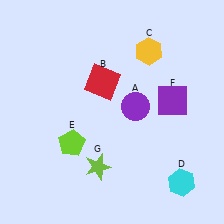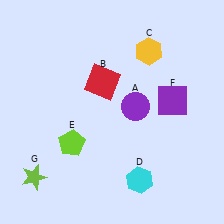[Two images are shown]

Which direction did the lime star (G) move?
The lime star (G) moved left.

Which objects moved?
The objects that moved are: the cyan hexagon (D), the lime star (G).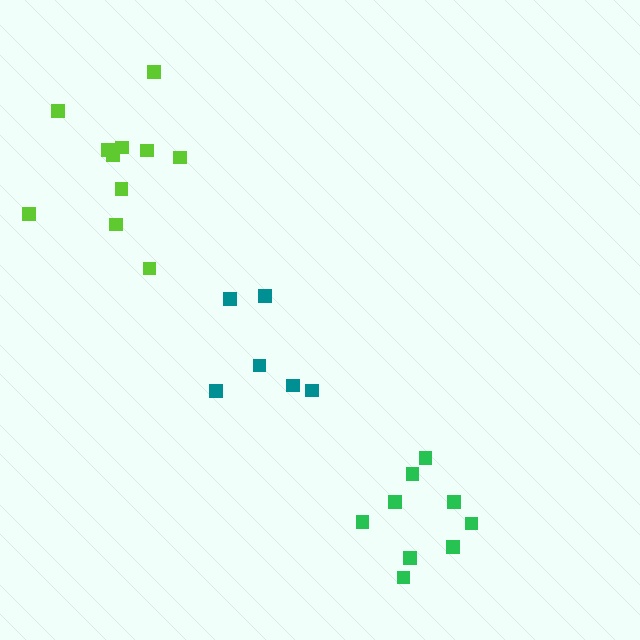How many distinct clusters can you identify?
There are 3 distinct clusters.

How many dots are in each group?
Group 1: 6 dots, Group 2: 11 dots, Group 3: 9 dots (26 total).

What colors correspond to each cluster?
The clusters are colored: teal, lime, green.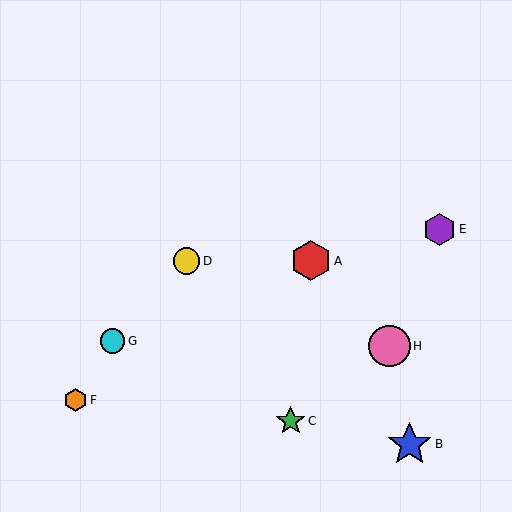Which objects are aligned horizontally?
Objects A, D are aligned horizontally.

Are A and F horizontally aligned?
No, A is at y≈261 and F is at y≈400.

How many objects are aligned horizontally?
2 objects (A, D) are aligned horizontally.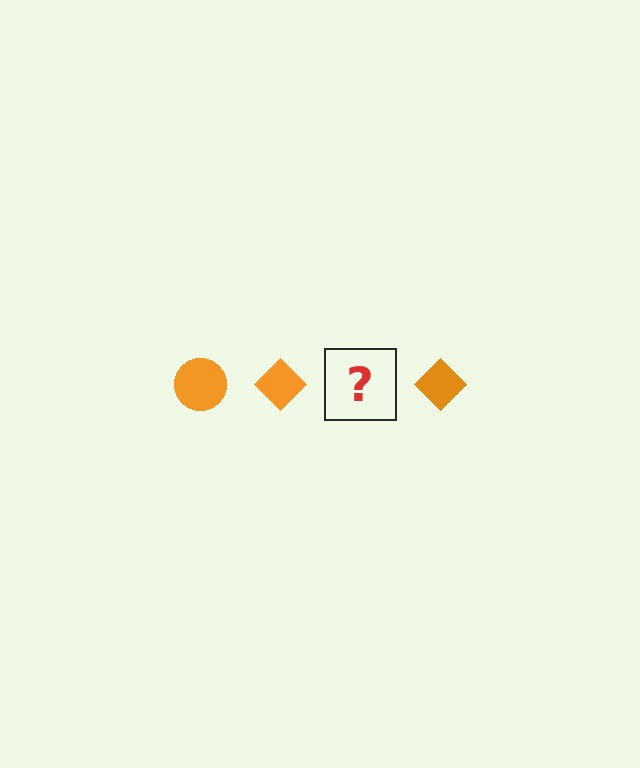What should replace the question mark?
The question mark should be replaced with an orange circle.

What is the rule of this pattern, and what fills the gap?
The rule is that the pattern cycles through circle, diamond shapes in orange. The gap should be filled with an orange circle.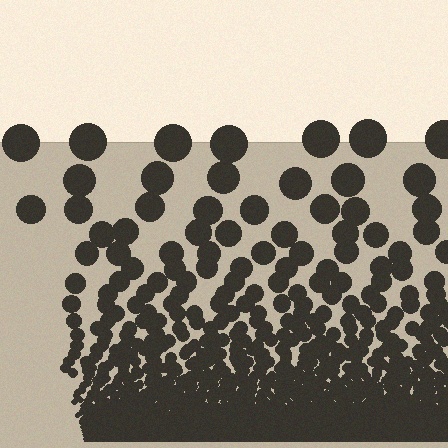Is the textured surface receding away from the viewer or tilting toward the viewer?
The surface appears to tilt toward the viewer. Texture elements get larger and sparser toward the top.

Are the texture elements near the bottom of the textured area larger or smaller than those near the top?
Smaller. The gradient is inverted — elements near the bottom are smaller and denser.